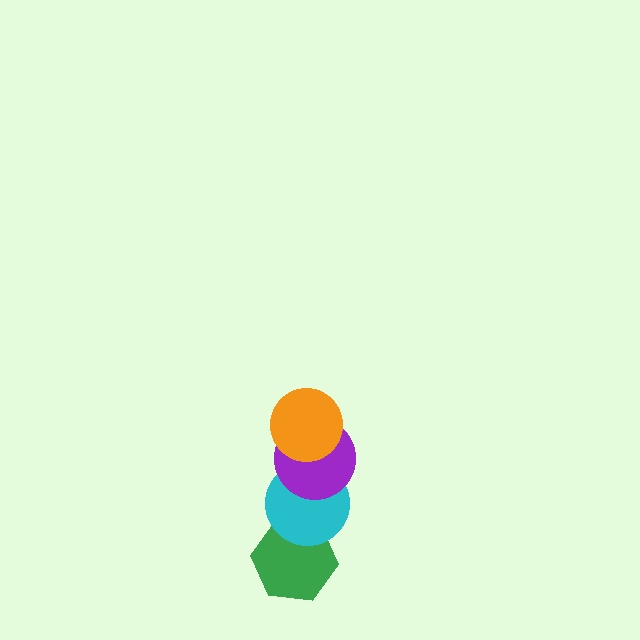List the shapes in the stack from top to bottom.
From top to bottom: the orange circle, the purple circle, the cyan circle, the green hexagon.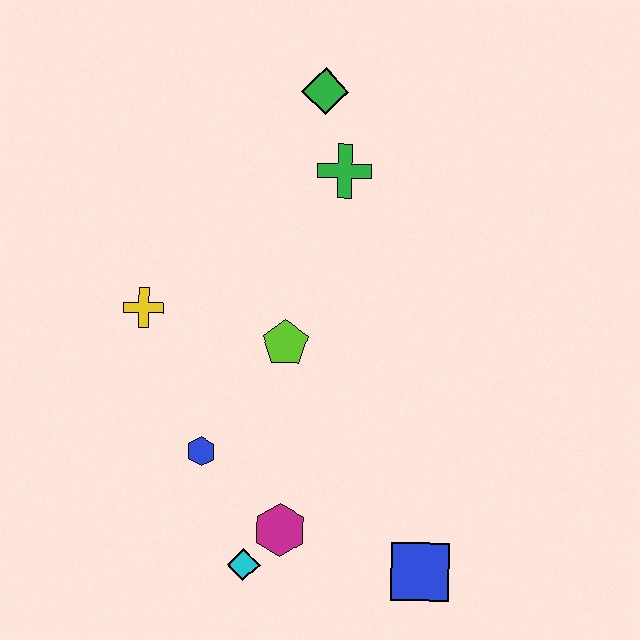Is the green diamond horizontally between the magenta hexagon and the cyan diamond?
No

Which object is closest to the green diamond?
The green cross is closest to the green diamond.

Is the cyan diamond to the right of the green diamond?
No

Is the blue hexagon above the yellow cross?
No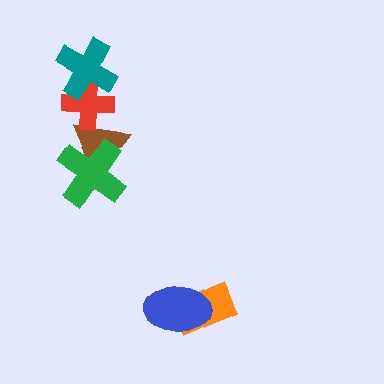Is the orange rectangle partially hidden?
Yes, it is partially covered by another shape.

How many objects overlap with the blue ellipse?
1 object overlaps with the blue ellipse.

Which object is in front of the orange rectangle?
The blue ellipse is in front of the orange rectangle.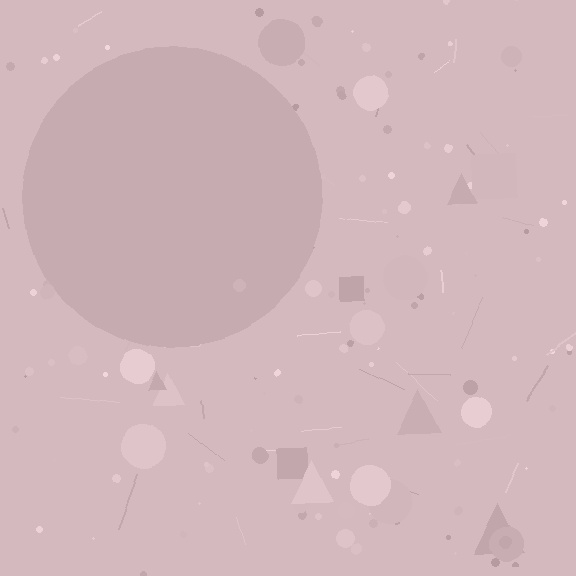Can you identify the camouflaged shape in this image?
The camouflaged shape is a circle.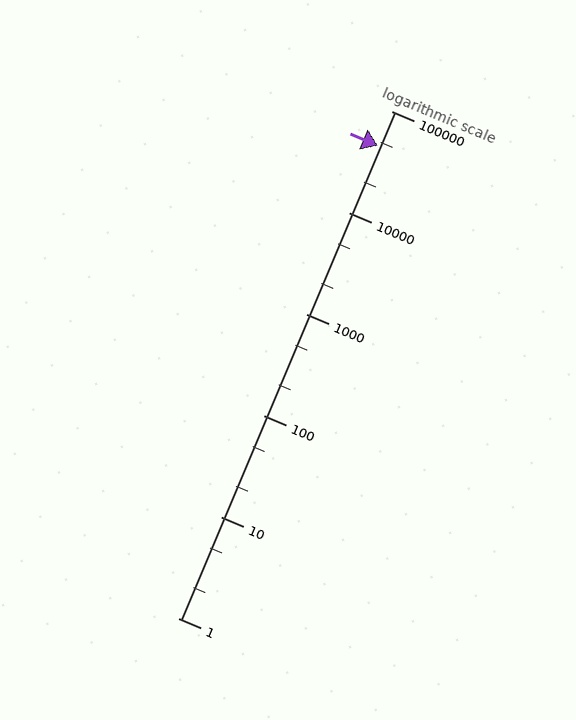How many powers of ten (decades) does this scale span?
The scale spans 5 decades, from 1 to 100000.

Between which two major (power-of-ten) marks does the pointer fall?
The pointer is between 10000 and 100000.